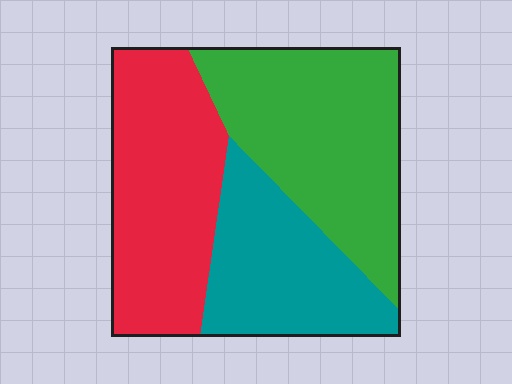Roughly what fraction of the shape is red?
Red covers roughly 35% of the shape.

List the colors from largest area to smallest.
From largest to smallest: green, red, teal.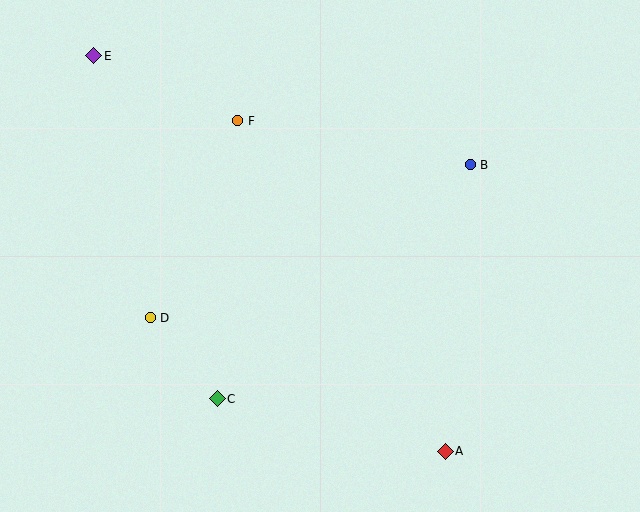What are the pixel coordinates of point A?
Point A is at (445, 451).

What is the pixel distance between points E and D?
The distance between E and D is 268 pixels.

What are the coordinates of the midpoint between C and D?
The midpoint between C and D is at (184, 358).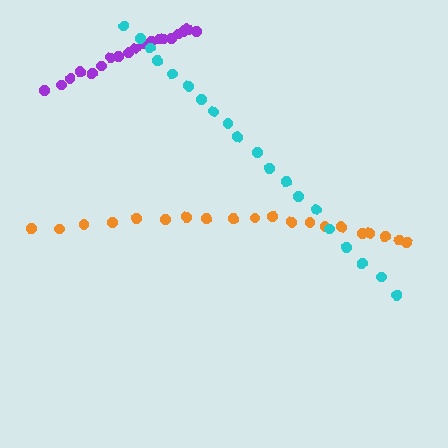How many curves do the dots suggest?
There are 3 distinct paths.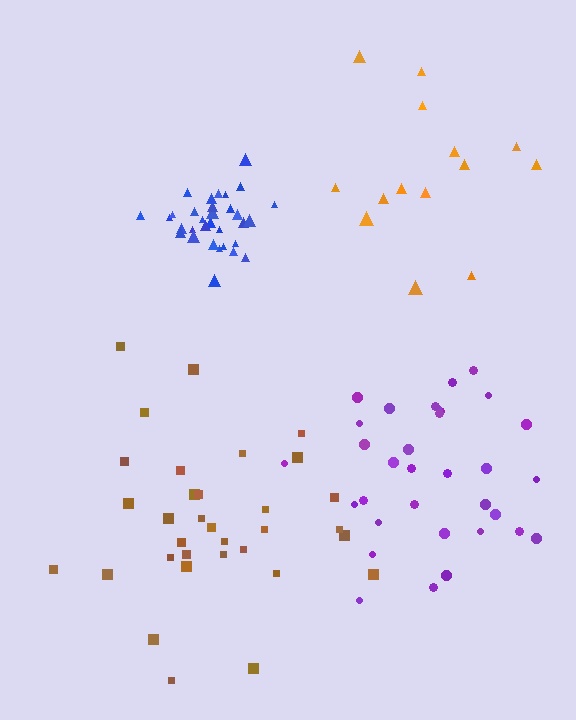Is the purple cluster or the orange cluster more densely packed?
Purple.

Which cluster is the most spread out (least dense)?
Orange.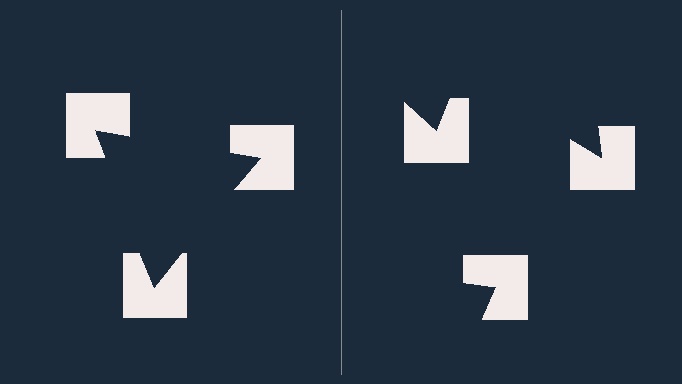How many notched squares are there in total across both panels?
6 — 3 on each side.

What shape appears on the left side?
An illusory triangle.